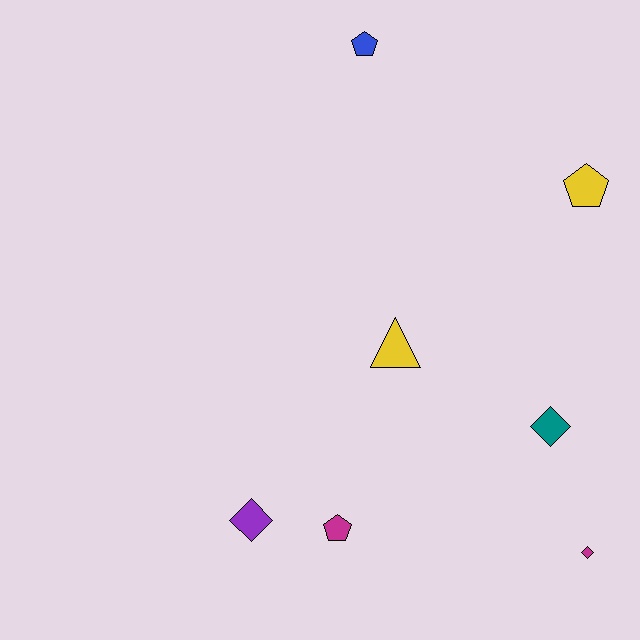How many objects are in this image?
There are 7 objects.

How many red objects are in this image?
There are no red objects.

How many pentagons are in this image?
There are 3 pentagons.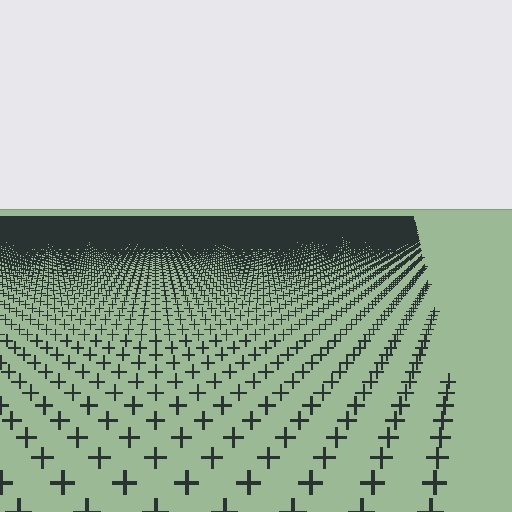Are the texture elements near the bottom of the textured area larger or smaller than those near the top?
Larger. Near the bottom, elements are closer to the viewer and appear at a bigger on-screen size.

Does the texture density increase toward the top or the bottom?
Density increases toward the top.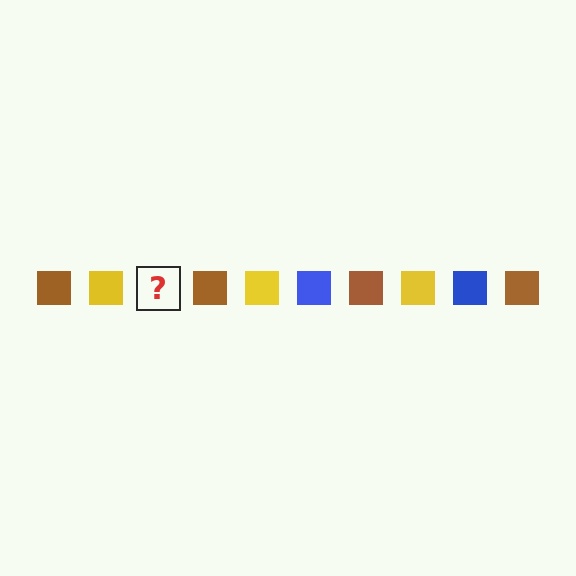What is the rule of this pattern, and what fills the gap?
The rule is that the pattern cycles through brown, yellow, blue squares. The gap should be filled with a blue square.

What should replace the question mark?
The question mark should be replaced with a blue square.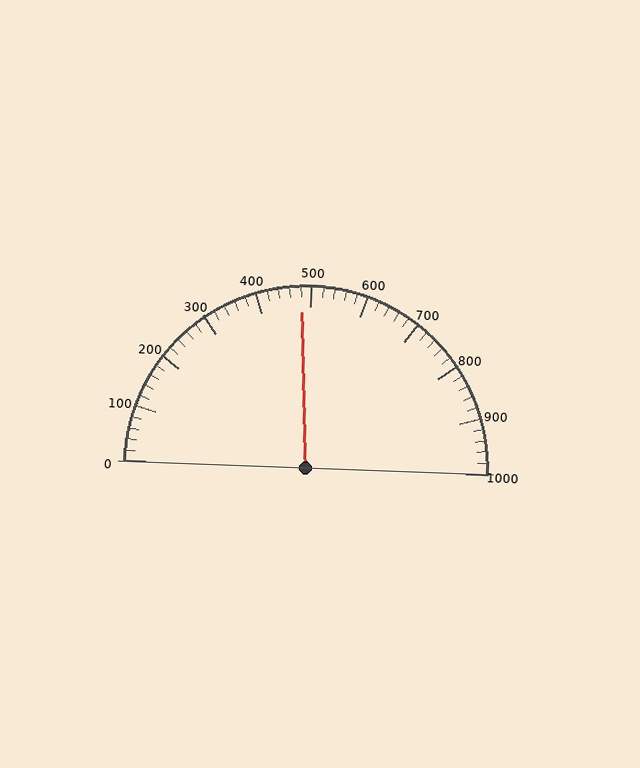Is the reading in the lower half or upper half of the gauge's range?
The reading is in the lower half of the range (0 to 1000).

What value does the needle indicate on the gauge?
The needle indicates approximately 480.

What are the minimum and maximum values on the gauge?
The gauge ranges from 0 to 1000.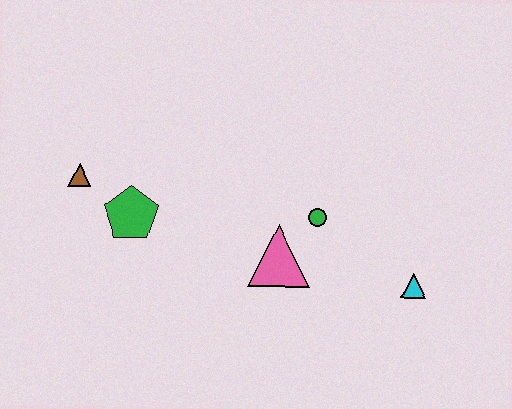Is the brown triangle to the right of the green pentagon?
No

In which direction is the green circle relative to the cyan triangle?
The green circle is to the left of the cyan triangle.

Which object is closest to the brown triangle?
The green pentagon is closest to the brown triangle.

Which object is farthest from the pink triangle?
The brown triangle is farthest from the pink triangle.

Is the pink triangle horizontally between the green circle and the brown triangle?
Yes